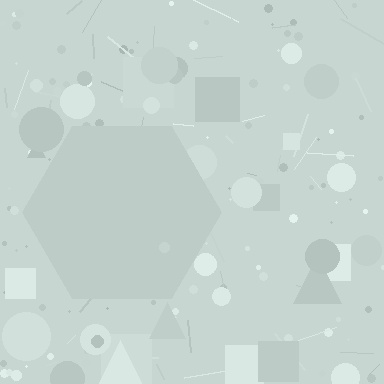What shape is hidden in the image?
A hexagon is hidden in the image.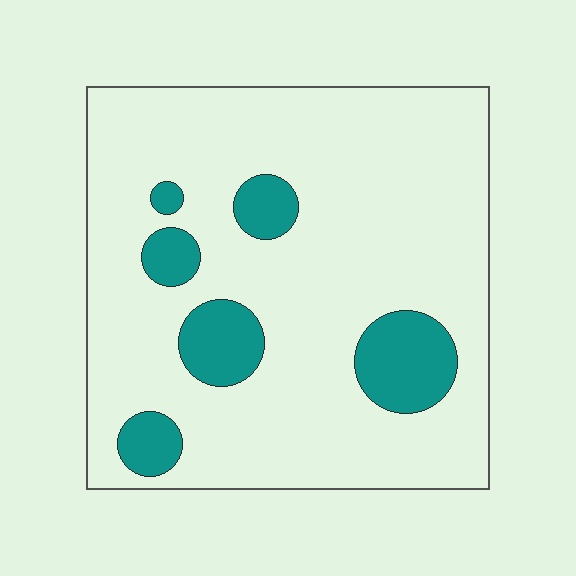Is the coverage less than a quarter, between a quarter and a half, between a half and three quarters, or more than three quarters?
Less than a quarter.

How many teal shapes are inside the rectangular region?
6.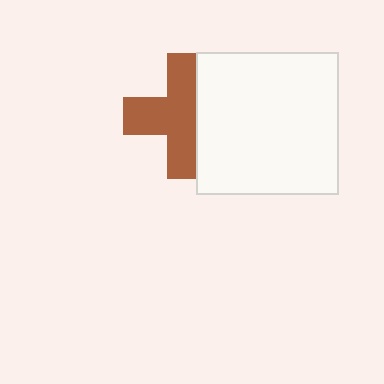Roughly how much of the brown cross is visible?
About half of it is visible (roughly 64%).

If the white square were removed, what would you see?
You would see the complete brown cross.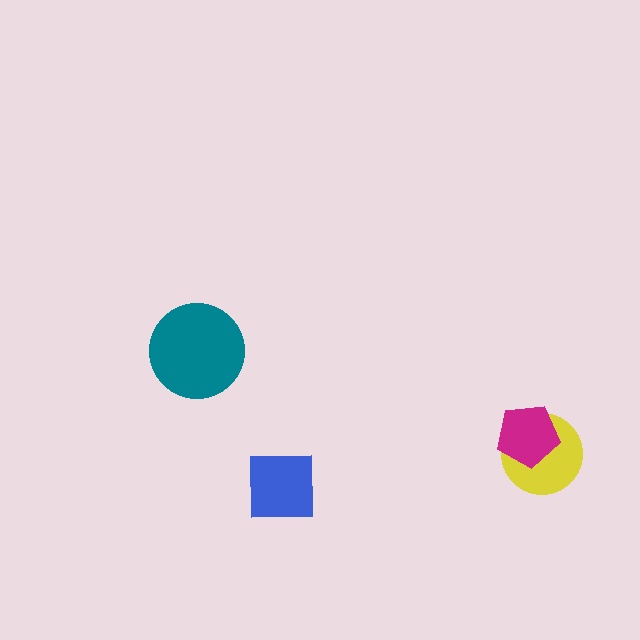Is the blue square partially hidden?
No, no other shape covers it.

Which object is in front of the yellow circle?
The magenta pentagon is in front of the yellow circle.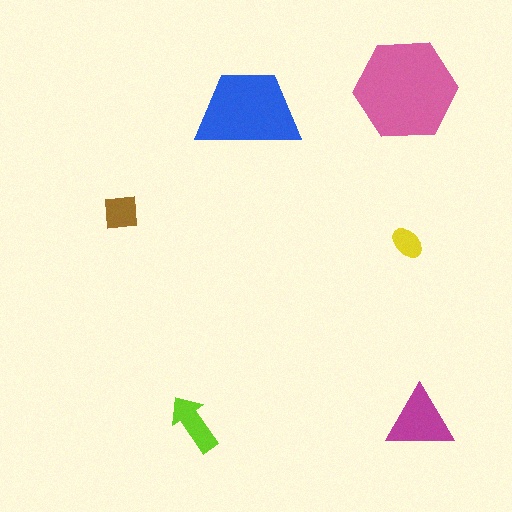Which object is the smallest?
The yellow ellipse.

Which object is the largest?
The pink hexagon.